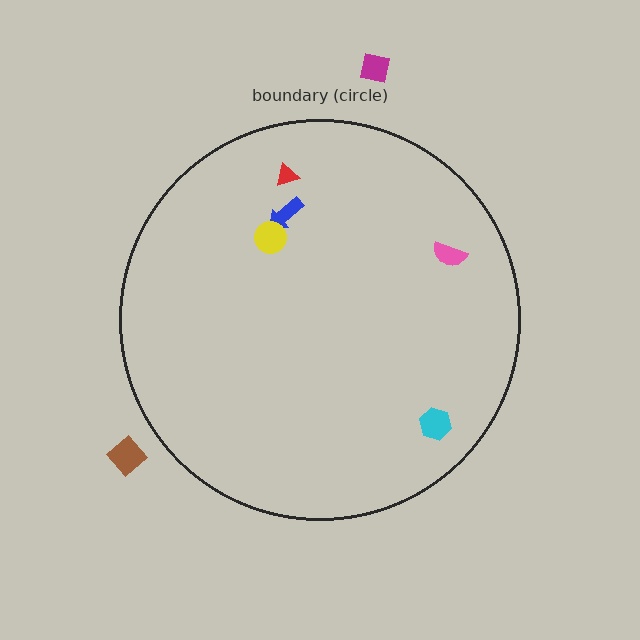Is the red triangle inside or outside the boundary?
Inside.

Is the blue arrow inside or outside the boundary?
Inside.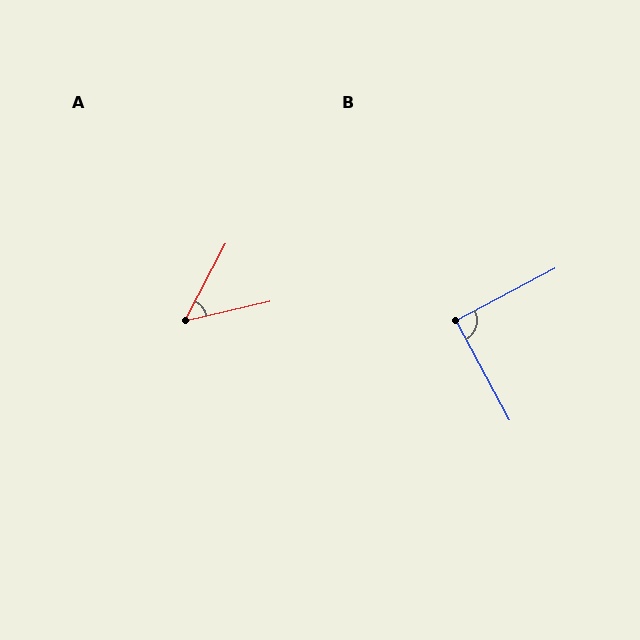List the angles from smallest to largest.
A (49°), B (89°).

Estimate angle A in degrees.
Approximately 49 degrees.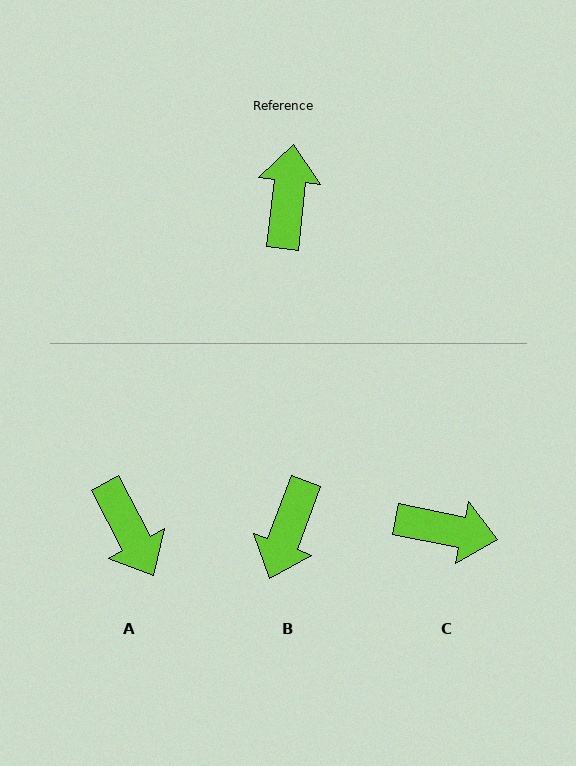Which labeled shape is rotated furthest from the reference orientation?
B, about 165 degrees away.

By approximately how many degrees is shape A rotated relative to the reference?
Approximately 146 degrees clockwise.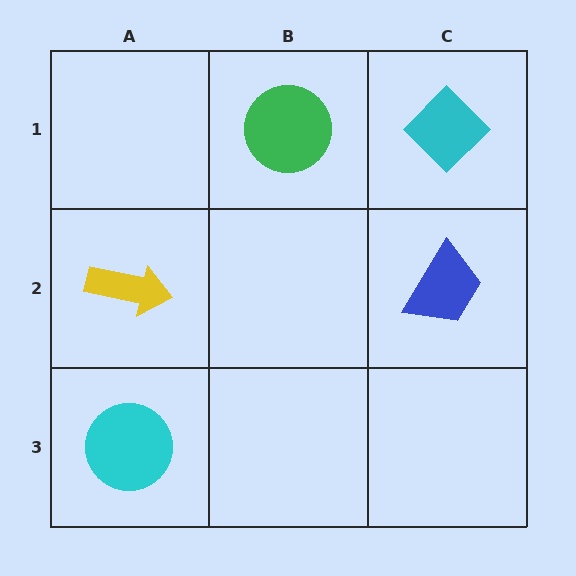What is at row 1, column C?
A cyan diamond.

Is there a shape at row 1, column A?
No, that cell is empty.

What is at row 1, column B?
A green circle.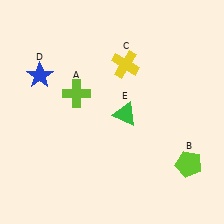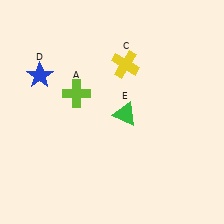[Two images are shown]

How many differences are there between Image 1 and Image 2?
There is 1 difference between the two images.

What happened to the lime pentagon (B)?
The lime pentagon (B) was removed in Image 2. It was in the bottom-right area of Image 1.